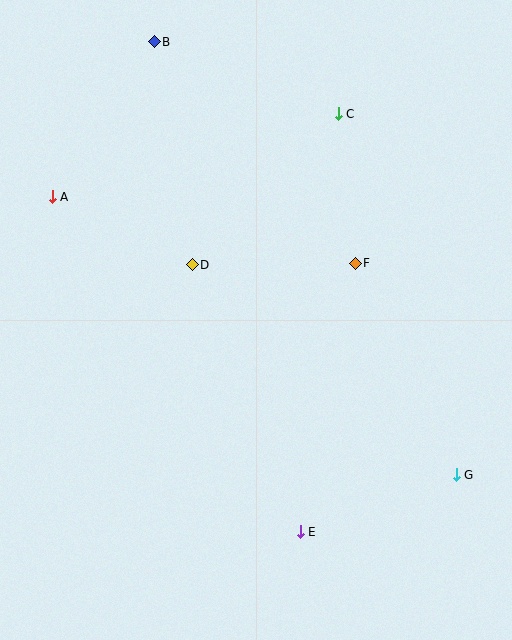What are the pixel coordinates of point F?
Point F is at (355, 263).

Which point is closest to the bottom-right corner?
Point G is closest to the bottom-right corner.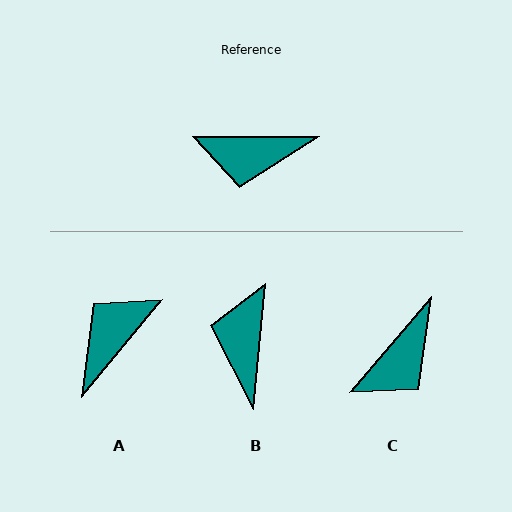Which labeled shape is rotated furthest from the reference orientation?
A, about 130 degrees away.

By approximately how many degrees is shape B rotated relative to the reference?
Approximately 95 degrees clockwise.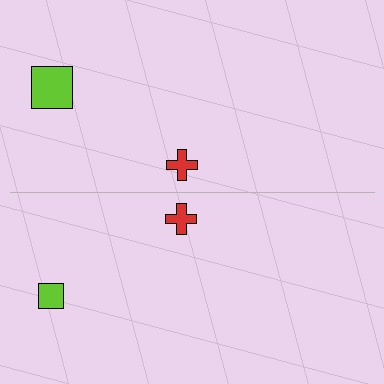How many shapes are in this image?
There are 4 shapes in this image.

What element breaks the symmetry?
The lime square on the bottom side has a different size than its mirror counterpart.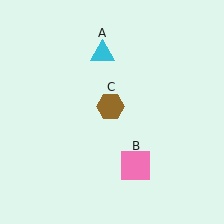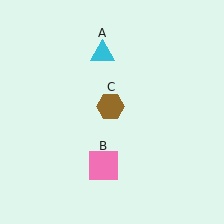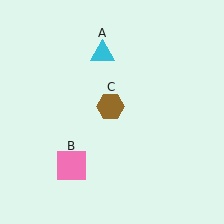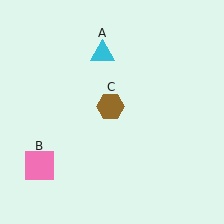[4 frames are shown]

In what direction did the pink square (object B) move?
The pink square (object B) moved left.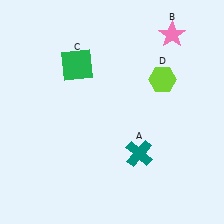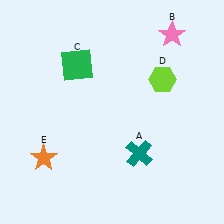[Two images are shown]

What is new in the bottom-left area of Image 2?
An orange star (E) was added in the bottom-left area of Image 2.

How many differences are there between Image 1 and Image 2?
There is 1 difference between the two images.